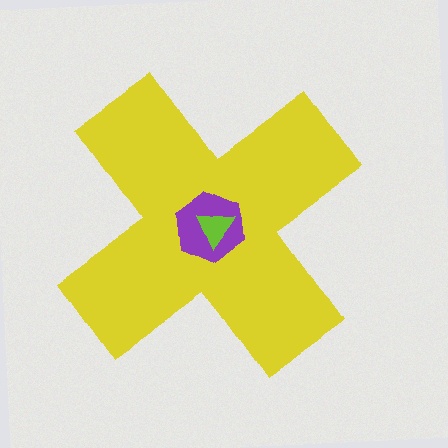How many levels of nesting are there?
3.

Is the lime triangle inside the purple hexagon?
Yes.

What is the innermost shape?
The lime triangle.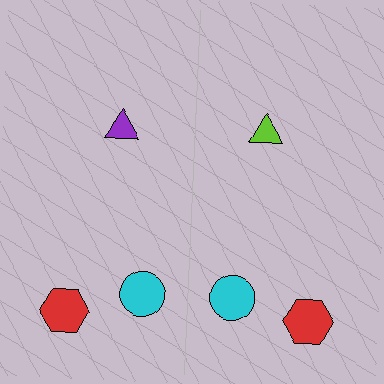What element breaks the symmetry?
The lime triangle on the right side breaks the symmetry — its mirror counterpart is purple.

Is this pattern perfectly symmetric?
No, the pattern is not perfectly symmetric. The lime triangle on the right side breaks the symmetry — its mirror counterpart is purple.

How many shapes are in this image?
There are 6 shapes in this image.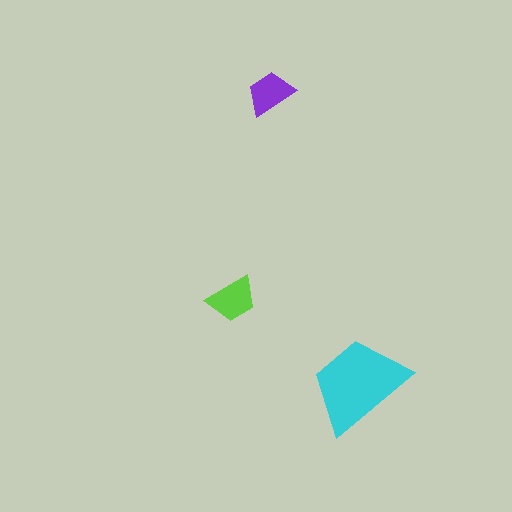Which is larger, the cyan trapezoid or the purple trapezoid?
The cyan one.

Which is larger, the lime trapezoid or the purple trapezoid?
The lime one.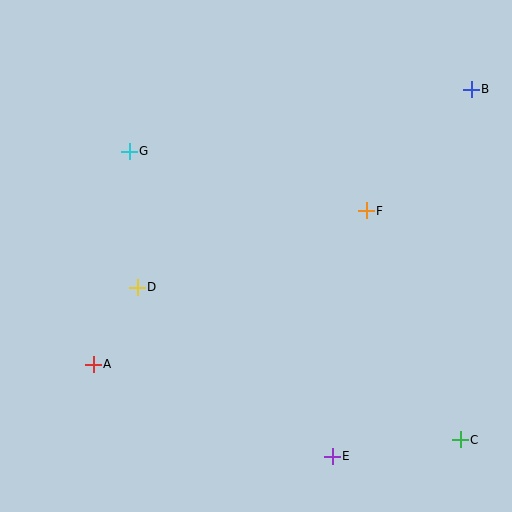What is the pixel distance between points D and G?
The distance between D and G is 137 pixels.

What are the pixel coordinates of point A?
Point A is at (93, 364).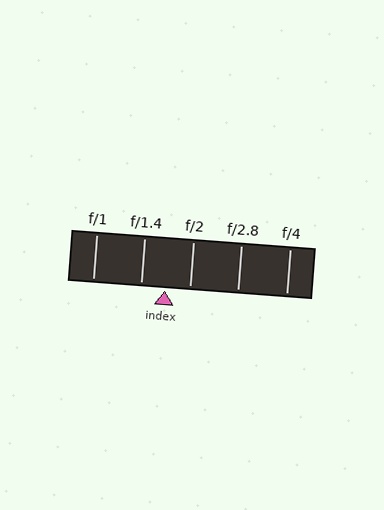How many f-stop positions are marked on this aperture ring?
There are 5 f-stop positions marked.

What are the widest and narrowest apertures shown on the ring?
The widest aperture shown is f/1 and the narrowest is f/4.